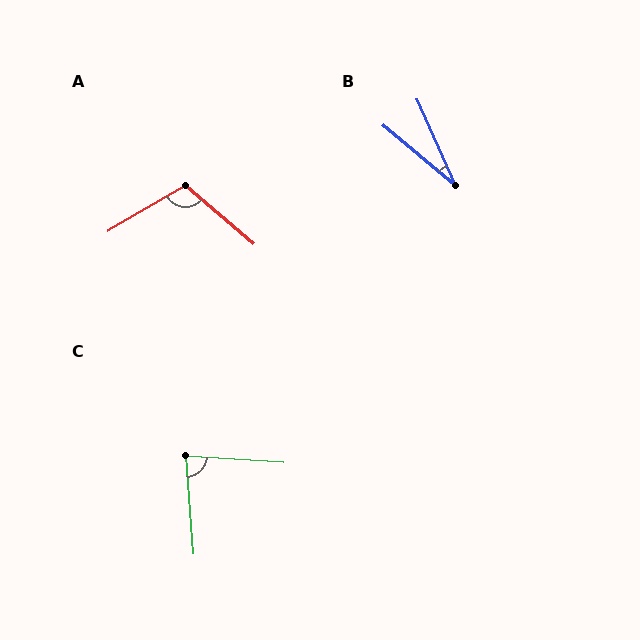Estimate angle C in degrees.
Approximately 81 degrees.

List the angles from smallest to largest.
B (26°), C (81°), A (109°).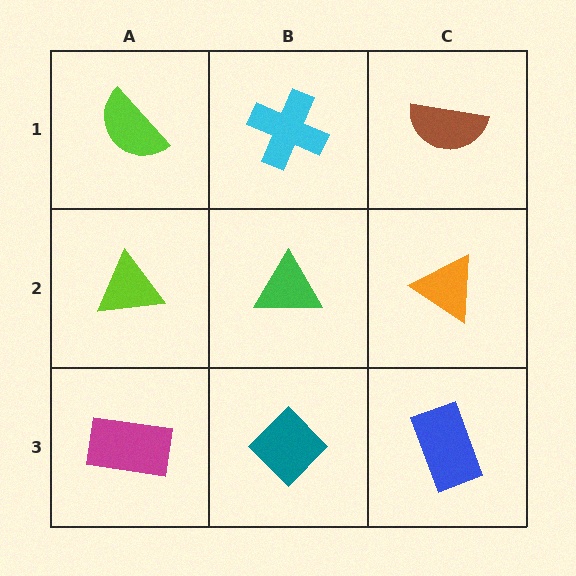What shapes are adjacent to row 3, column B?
A green triangle (row 2, column B), a magenta rectangle (row 3, column A), a blue rectangle (row 3, column C).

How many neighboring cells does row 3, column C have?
2.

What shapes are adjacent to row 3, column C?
An orange triangle (row 2, column C), a teal diamond (row 3, column B).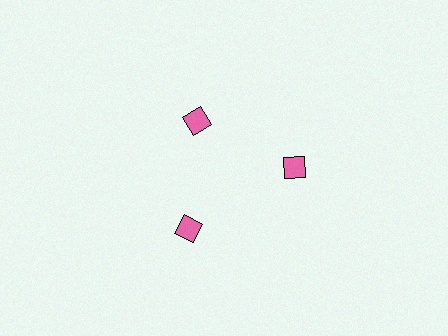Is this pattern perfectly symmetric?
No. The 3 pink diamonds are arranged in a ring, but one element near the 11 o'clock position is pulled inward toward the center, breaking the 3-fold rotational symmetry.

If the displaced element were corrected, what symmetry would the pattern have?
It would have 3-fold rotational symmetry — the pattern would map onto itself every 120 degrees.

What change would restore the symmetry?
The symmetry would be restored by moving it outward, back onto the ring so that all 3 diamonds sit at equal angles and equal distance from the center.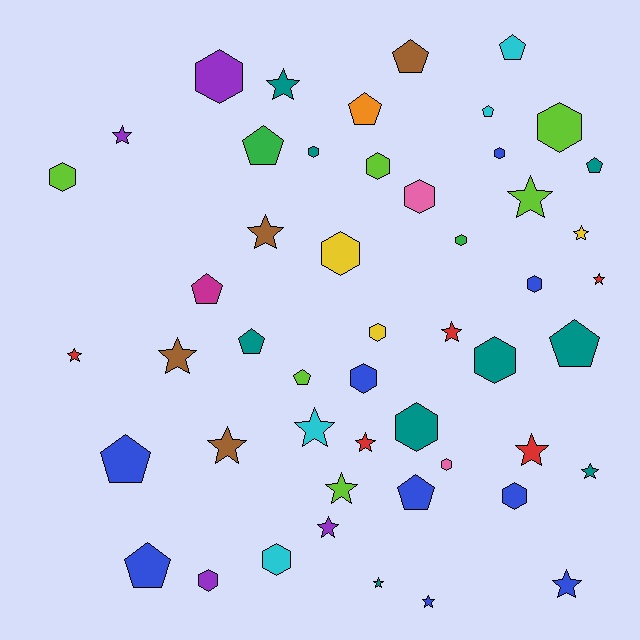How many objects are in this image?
There are 50 objects.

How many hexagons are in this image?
There are 18 hexagons.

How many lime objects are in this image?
There are 6 lime objects.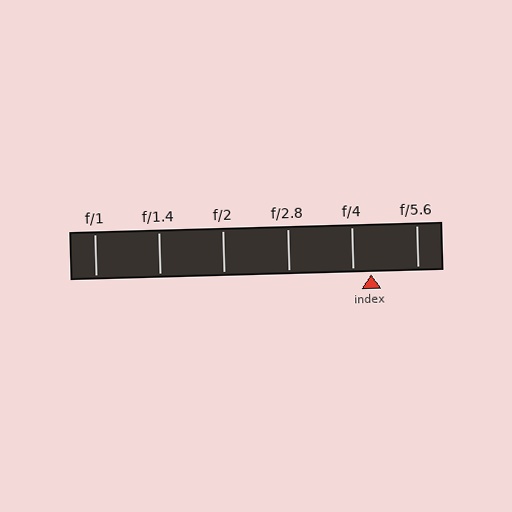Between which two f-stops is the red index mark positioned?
The index mark is between f/4 and f/5.6.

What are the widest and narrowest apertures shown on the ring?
The widest aperture shown is f/1 and the narrowest is f/5.6.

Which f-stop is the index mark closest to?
The index mark is closest to f/4.